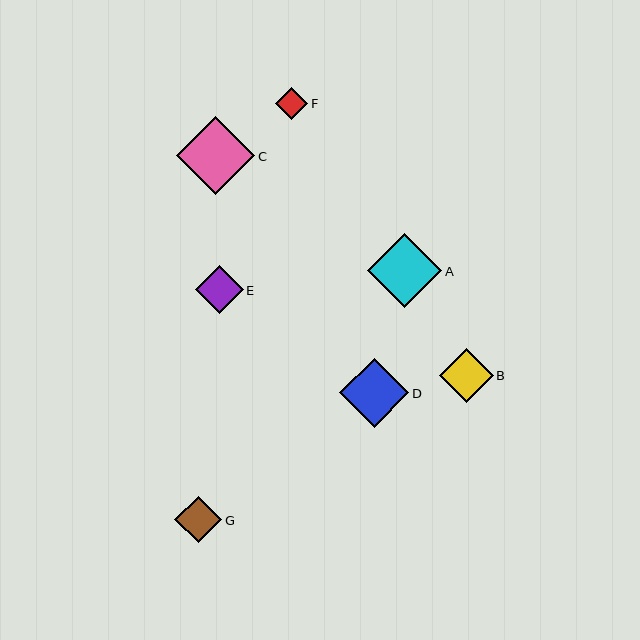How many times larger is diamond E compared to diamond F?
Diamond E is approximately 1.5 times the size of diamond F.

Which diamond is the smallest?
Diamond F is the smallest with a size of approximately 32 pixels.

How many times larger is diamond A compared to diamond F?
Diamond A is approximately 2.3 times the size of diamond F.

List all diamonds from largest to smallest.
From largest to smallest: C, A, D, B, E, G, F.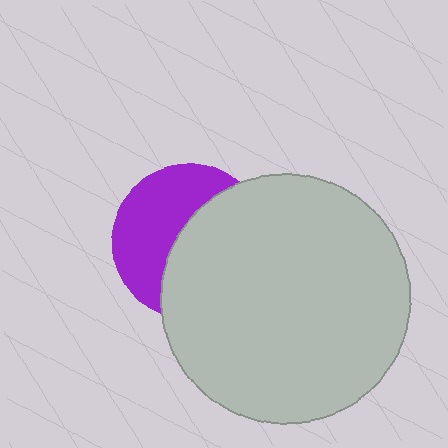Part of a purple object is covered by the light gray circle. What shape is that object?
It is a circle.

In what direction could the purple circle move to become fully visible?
The purple circle could move left. That would shift it out from behind the light gray circle entirely.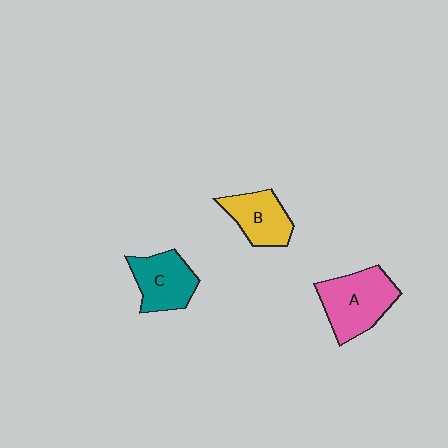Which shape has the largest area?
Shape A (pink).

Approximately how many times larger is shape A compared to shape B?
Approximately 1.4 times.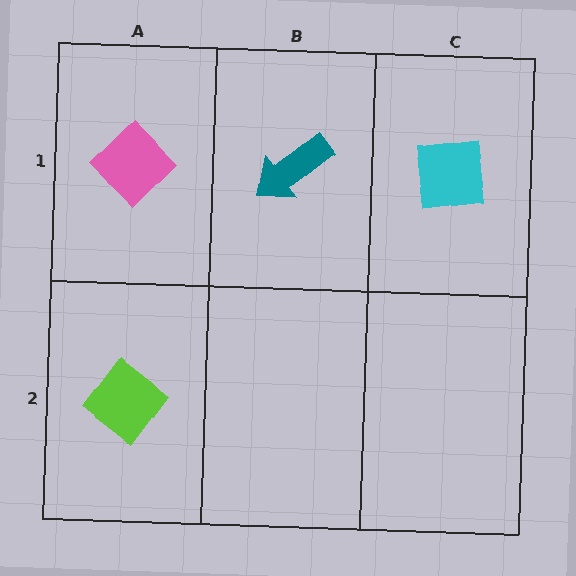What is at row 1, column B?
A teal arrow.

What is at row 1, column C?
A cyan square.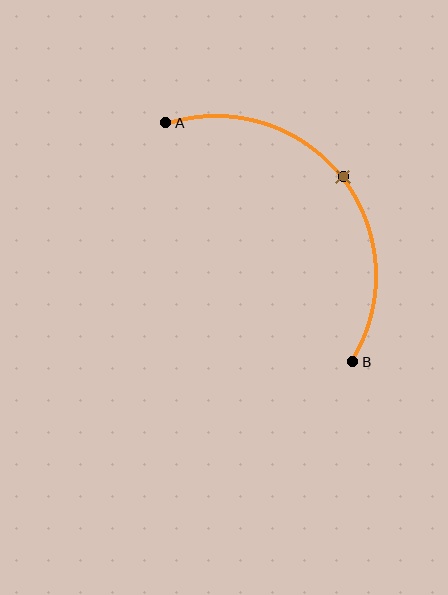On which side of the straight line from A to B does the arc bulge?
The arc bulges above and to the right of the straight line connecting A and B.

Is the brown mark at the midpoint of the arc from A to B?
Yes. The brown mark lies on the arc at equal arc-length from both A and B — it is the arc midpoint.